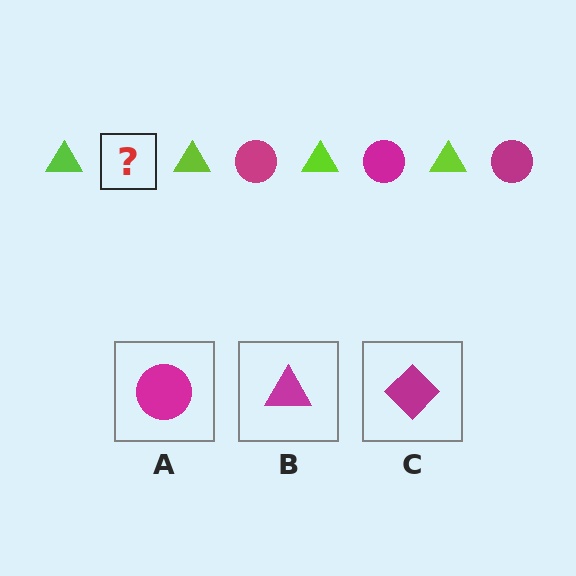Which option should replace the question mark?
Option A.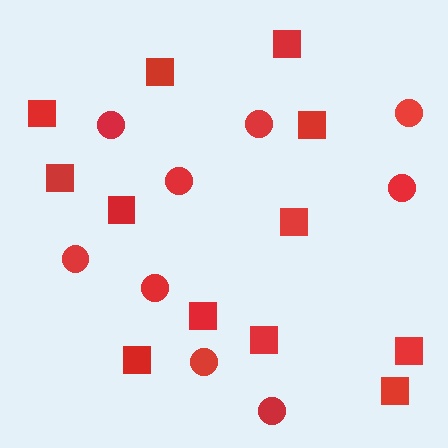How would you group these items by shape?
There are 2 groups: one group of circles (9) and one group of squares (12).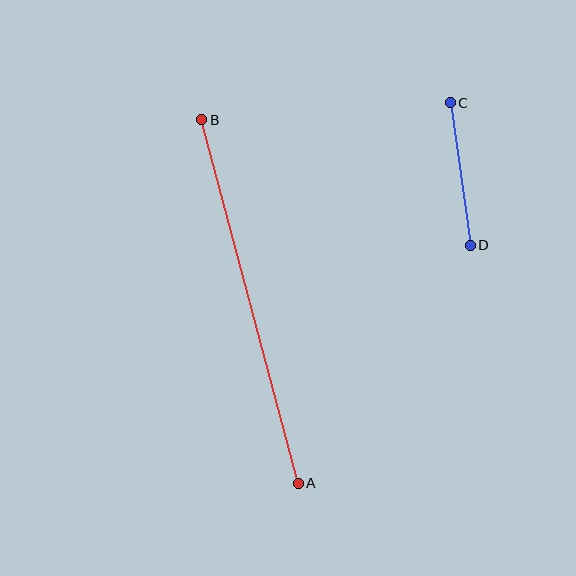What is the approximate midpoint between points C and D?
The midpoint is at approximately (460, 174) pixels.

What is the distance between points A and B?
The distance is approximately 376 pixels.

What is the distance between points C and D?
The distance is approximately 144 pixels.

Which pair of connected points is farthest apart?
Points A and B are farthest apart.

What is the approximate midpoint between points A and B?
The midpoint is at approximately (250, 301) pixels.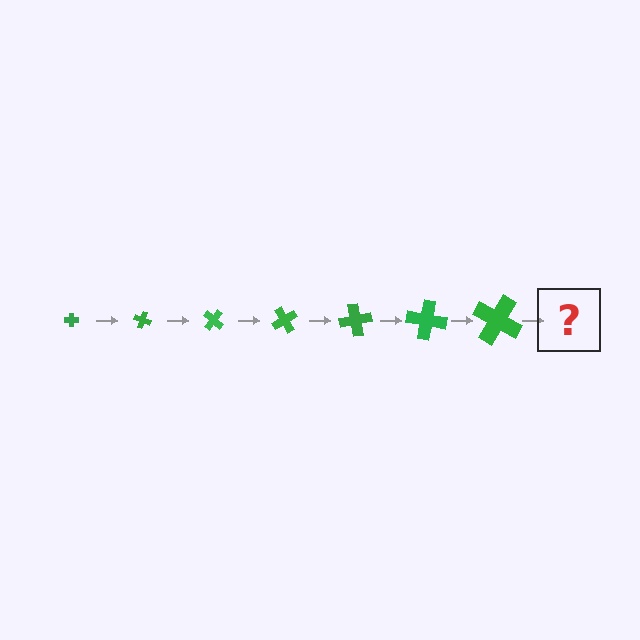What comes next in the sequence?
The next element should be a cross, larger than the previous one and rotated 140 degrees from the start.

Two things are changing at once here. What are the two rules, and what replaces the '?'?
The two rules are that the cross grows larger each step and it rotates 20 degrees each step. The '?' should be a cross, larger than the previous one and rotated 140 degrees from the start.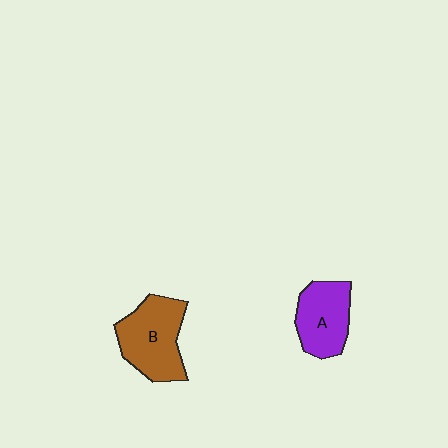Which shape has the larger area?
Shape B (brown).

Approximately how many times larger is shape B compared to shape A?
Approximately 1.3 times.